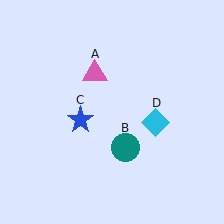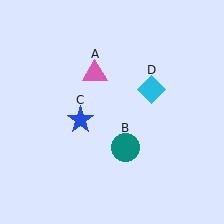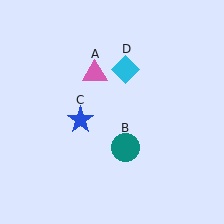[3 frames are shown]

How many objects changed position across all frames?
1 object changed position: cyan diamond (object D).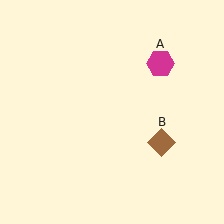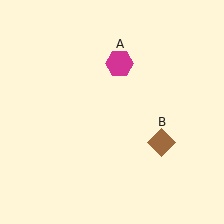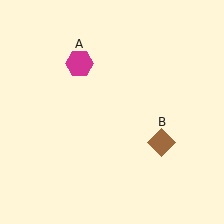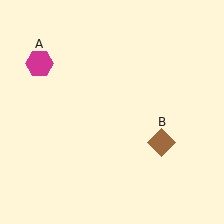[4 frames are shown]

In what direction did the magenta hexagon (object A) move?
The magenta hexagon (object A) moved left.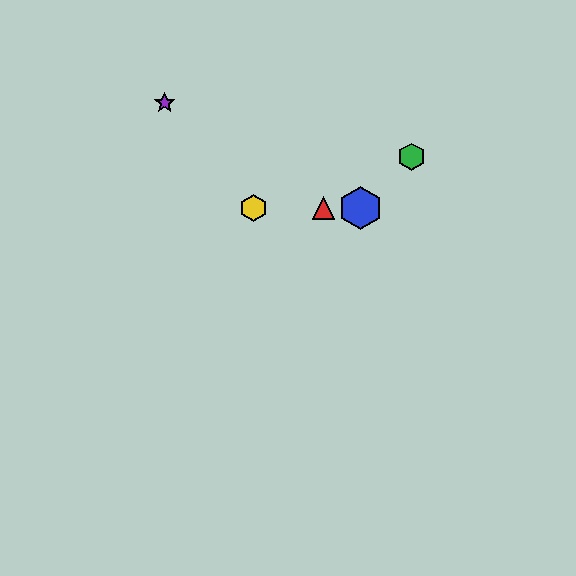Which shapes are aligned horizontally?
The red triangle, the blue hexagon, the yellow hexagon are aligned horizontally.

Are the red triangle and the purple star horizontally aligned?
No, the red triangle is at y≈208 and the purple star is at y≈103.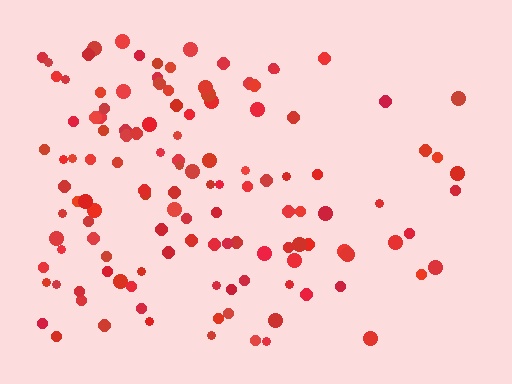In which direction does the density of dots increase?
From right to left, with the left side densest.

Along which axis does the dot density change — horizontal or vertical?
Horizontal.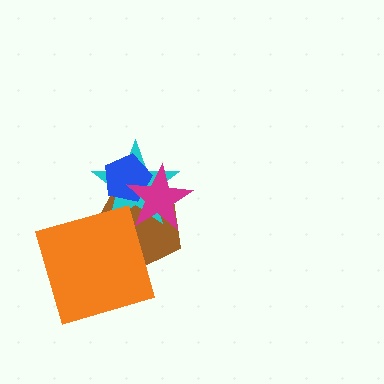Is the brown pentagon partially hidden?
Yes, it is partially covered by another shape.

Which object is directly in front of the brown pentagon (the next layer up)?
The cyan star is directly in front of the brown pentagon.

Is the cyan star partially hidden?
Yes, it is partially covered by another shape.